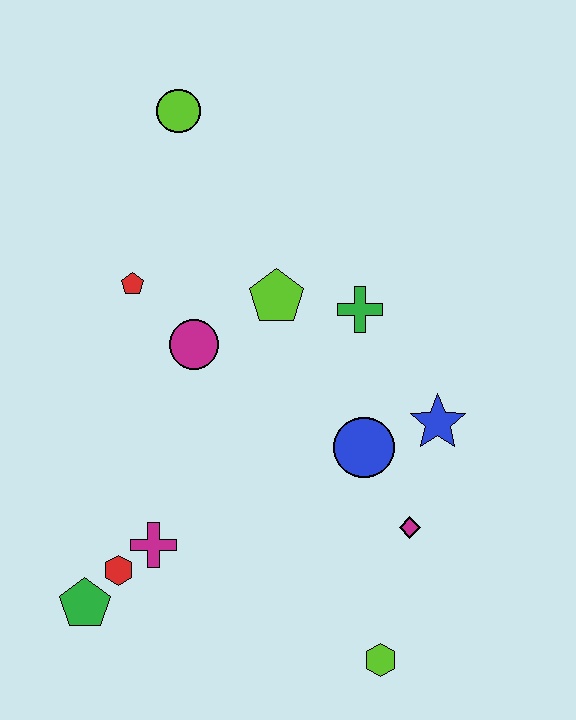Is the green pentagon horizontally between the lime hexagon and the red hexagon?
No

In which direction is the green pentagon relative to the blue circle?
The green pentagon is to the left of the blue circle.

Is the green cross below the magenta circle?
No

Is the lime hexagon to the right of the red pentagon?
Yes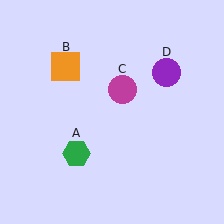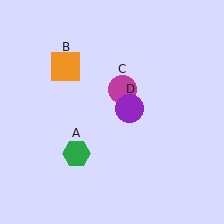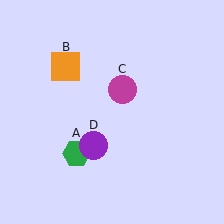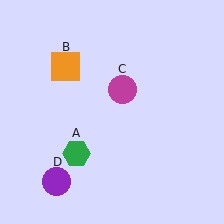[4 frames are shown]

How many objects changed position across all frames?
1 object changed position: purple circle (object D).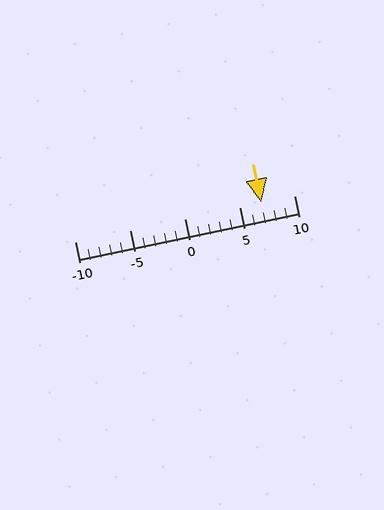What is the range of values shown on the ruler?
The ruler shows values from -10 to 10.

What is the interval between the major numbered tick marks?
The major tick marks are spaced 5 units apart.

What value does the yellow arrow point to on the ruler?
The yellow arrow points to approximately 7.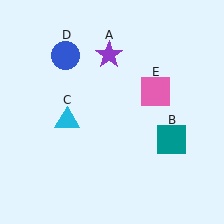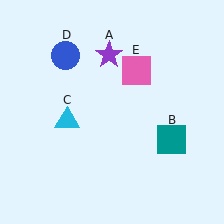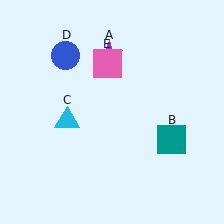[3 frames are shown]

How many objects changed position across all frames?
1 object changed position: pink square (object E).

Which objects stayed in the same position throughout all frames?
Purple star (object A) and teal square (object B) and cyan triangle (object C) and blue circle (object D) remained stationary.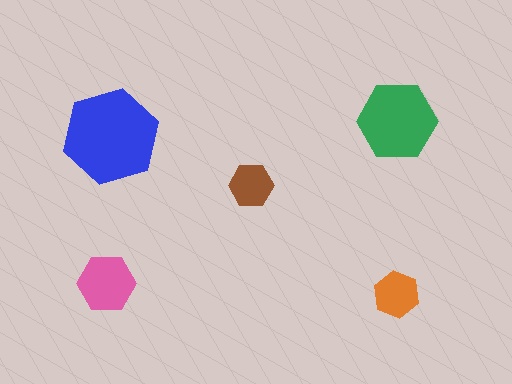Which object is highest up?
The green hexagon is topmost.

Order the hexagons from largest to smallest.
the blue one, the green one, the pink one, the orange one, the brown one.